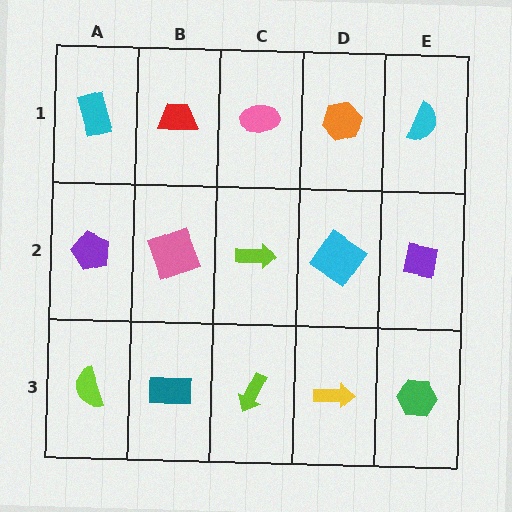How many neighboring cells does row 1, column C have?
3.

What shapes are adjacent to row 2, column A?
A cyan rectangle (row 1, column A), a lime semicircle (row 3, column A), a pink square (row 2, column B).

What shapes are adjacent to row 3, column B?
A pink square (row 2, column B), a lime semicircle (row 3, column A), a lime arrow (row 3, column C).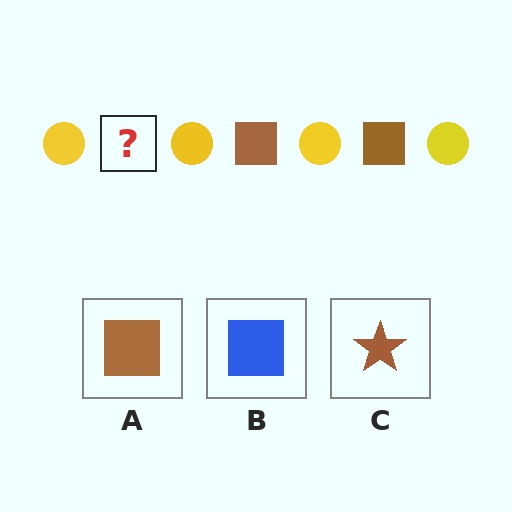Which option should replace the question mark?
Option A.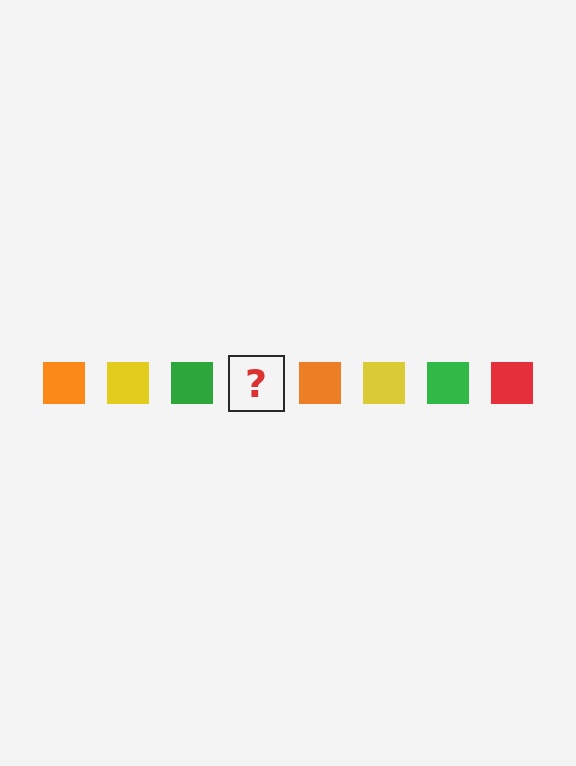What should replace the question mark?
The question mark should be replaced with a red square.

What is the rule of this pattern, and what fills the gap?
The rule is that the pattern cycles through orange, yellow, green, red squares. The gap should be filled with a red square.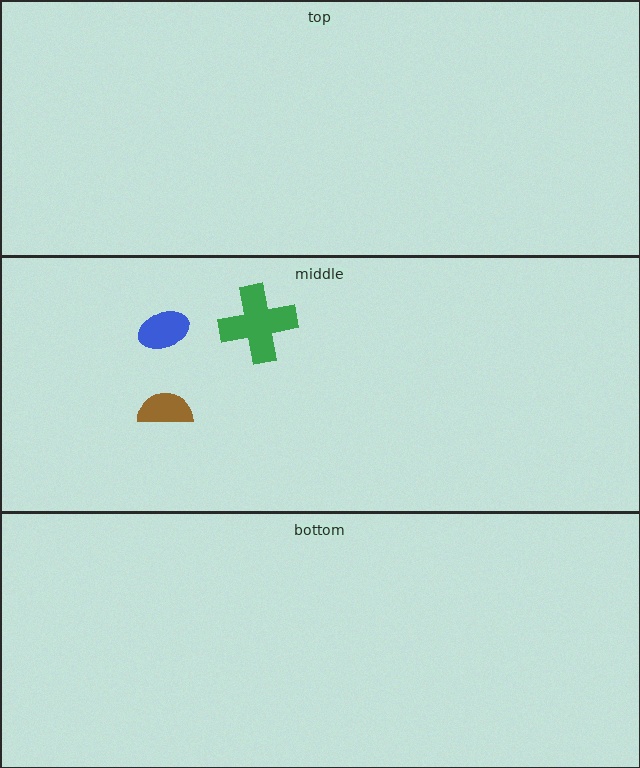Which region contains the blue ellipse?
The middle region.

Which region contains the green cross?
The middle region.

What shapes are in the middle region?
The blue ellipse, the green cross, the brown semicircle.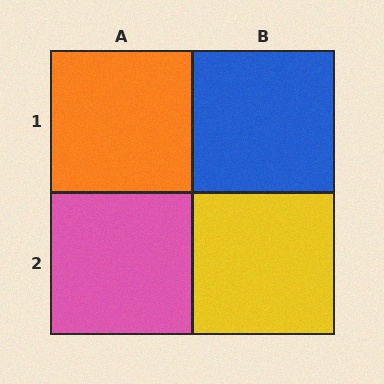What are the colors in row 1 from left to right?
Orange, blue.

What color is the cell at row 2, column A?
Pink.